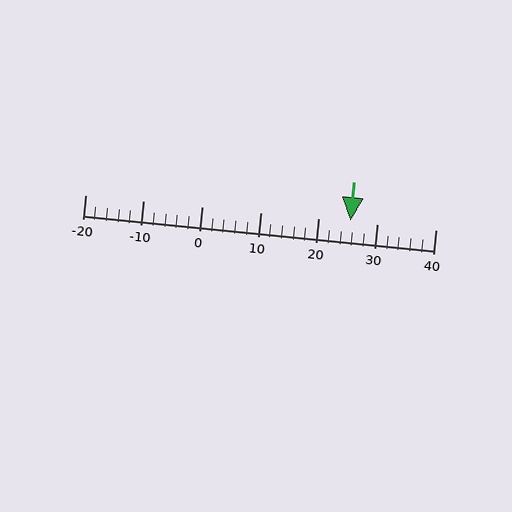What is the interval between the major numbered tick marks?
The major tick marks are spaced 10 units apart.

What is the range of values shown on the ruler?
The ruler shows values from -20 to 40.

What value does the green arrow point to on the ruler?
The green arrow points to approximately 26.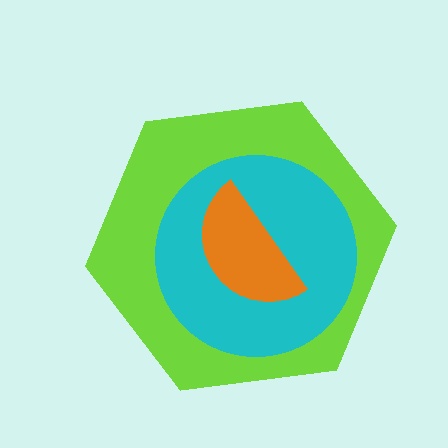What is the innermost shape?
The orange semicircle.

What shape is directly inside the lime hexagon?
The cyan circle.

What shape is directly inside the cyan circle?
The orange semicircle.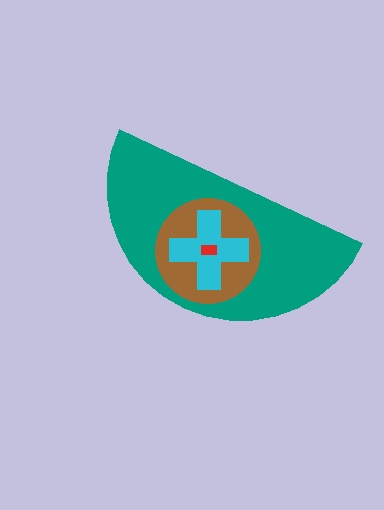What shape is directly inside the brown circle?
The cyan cross.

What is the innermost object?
The red rectangle.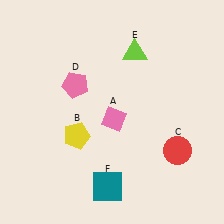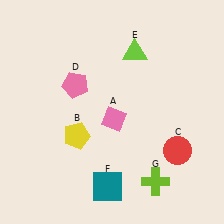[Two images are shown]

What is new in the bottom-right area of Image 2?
A lime cross (G) was added in the bottom-right area of Image 2.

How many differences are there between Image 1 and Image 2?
There is 1 difference between the two images.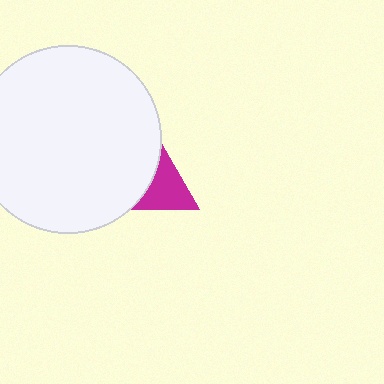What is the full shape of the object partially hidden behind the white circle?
The partially hidden object is a magenta triangle.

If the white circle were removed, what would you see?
You would see the complete magenta triangle.